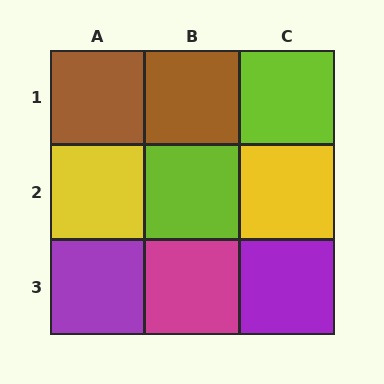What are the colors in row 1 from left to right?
Brown, brown, lime.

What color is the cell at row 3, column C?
Purple.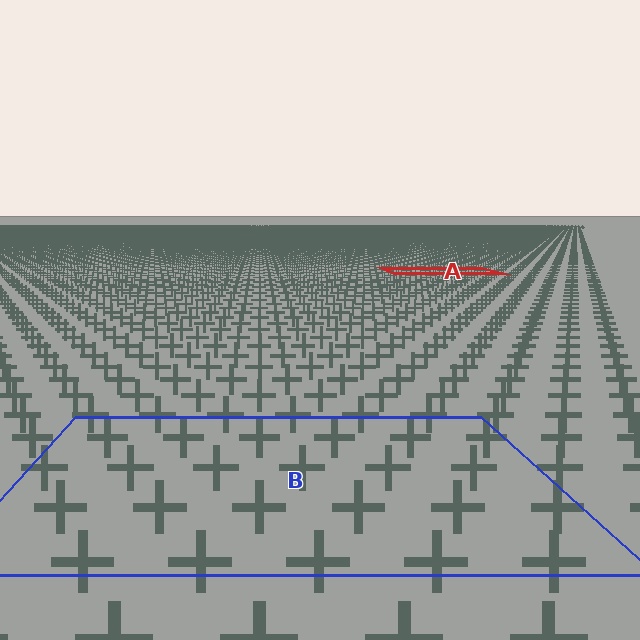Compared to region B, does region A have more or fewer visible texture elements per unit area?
Region A has more texture elements per unit area — they are packed more densely because it is farther away.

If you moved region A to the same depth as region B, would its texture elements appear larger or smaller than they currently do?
They would appear larger. At a closer depth, the same texture elements are projected at a bigger on-screen size.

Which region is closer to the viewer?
Region B is closer. The texture elements there are larger and more spread out.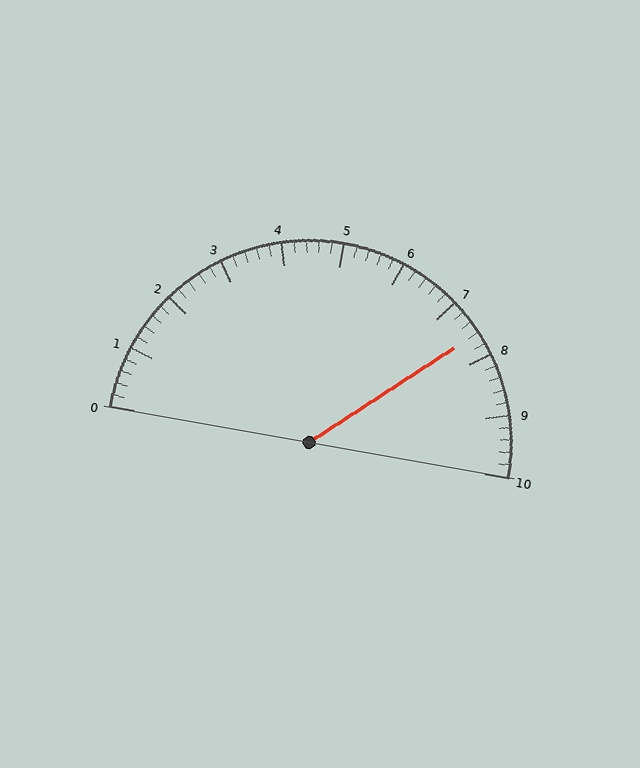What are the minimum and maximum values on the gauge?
The gauge ranges from 0 to 10.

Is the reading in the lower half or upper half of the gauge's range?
The reading is in the upper half of the range (0 to 10).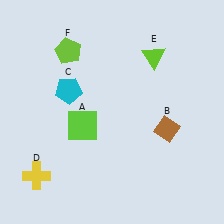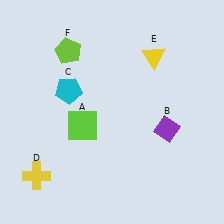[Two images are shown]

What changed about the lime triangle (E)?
In Image 1, E is lime. In Image 2, it changed to yellow.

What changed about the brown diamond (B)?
In Image 1, B is brown. In Image 2, it changed to purple.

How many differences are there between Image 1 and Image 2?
There are 2 differences between the two images.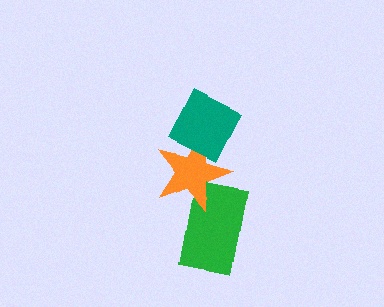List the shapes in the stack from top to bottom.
From top to bottom: the teal diamond, the orange star, the green rectangle.